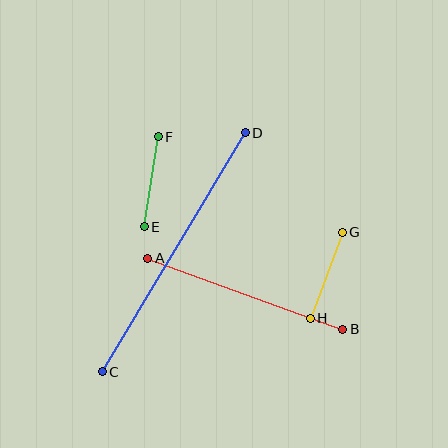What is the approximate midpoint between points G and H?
The midpoint is at approximately (326, 275) pixels.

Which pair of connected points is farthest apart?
Points C and D are farthest apart.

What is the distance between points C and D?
The distance is approximately 279 pixels.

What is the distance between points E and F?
The distance is approximately 91 pixels.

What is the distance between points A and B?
The distance is approximately 207 pixels.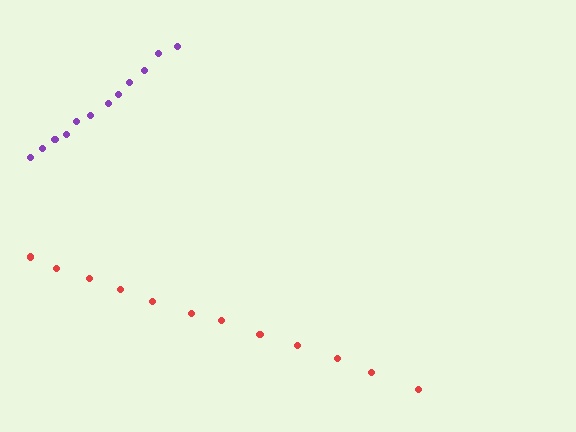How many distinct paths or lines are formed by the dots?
There are 2 distinct paths.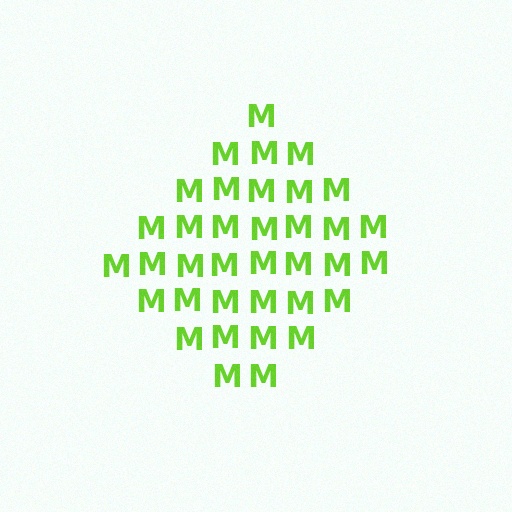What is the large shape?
The large shape is a diamond.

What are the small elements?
The small elements are letter M's.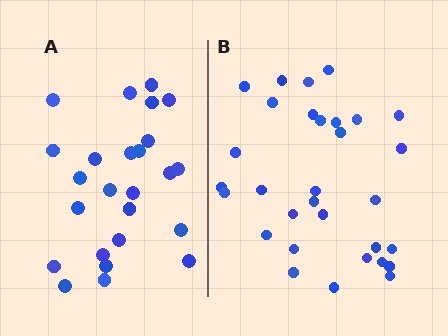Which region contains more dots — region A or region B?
Region B (the right region) has more dots.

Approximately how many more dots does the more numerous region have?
Region B has about 6 more dots than region A.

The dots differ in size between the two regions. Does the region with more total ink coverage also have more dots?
No. Region A has more total ink coverage because its dots are larger, but region B actually contains more individual dots. Total area can be misleading — the number of items is what matters here.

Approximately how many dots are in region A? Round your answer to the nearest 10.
About 20 dots. (The exact count is 25, which rounds to 20.)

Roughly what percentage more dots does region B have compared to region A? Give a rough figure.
About 25% more.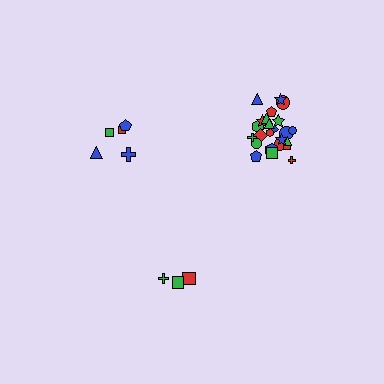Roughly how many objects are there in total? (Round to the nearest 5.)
Roughly 35 objects in total.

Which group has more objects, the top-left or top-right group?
The top-right group.